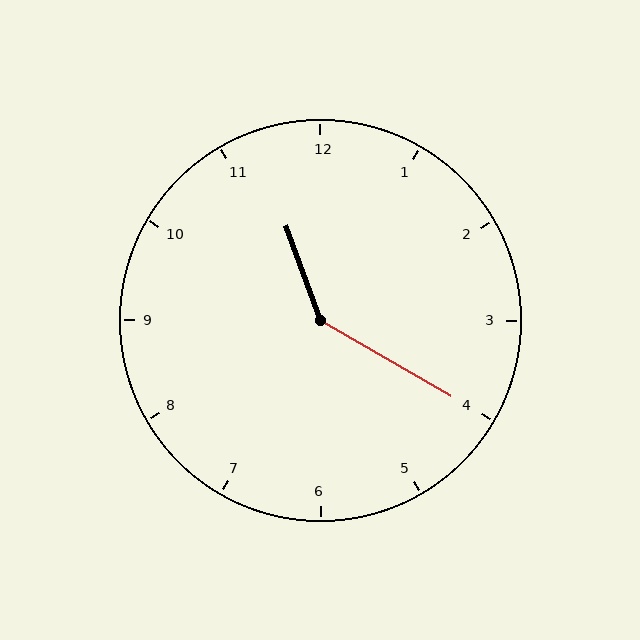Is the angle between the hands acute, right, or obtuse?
It is obtuse.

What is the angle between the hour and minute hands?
Approximately 140 degrees.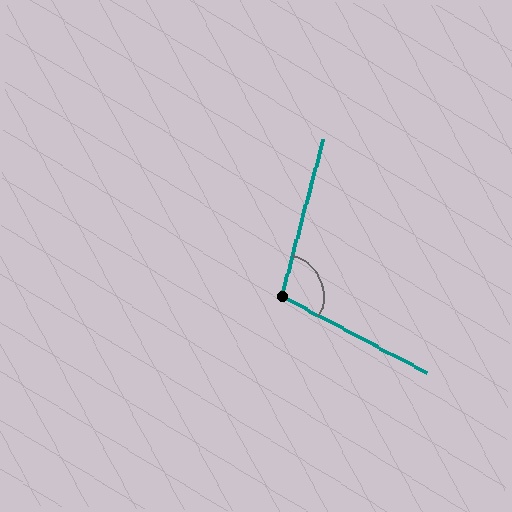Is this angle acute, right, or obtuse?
It is obtuse.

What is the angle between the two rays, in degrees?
Approximately 103 degrees.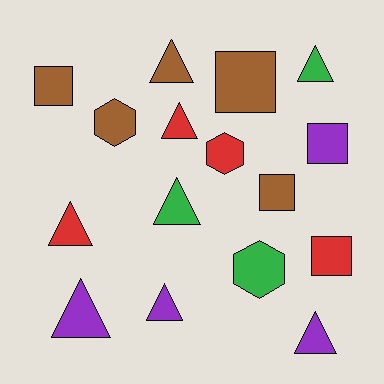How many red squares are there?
There is 1 red square.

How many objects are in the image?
There are 16 objects.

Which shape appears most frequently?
Triangle, with 8 objects.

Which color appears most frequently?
Brown, with 5 objects.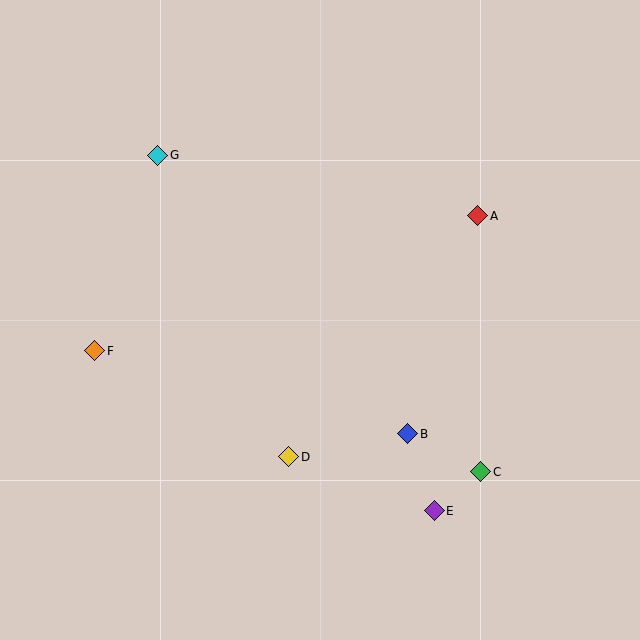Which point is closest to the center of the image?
Point D at (289, 457) is closest to the center.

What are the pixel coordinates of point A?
Point A is at (478, 216).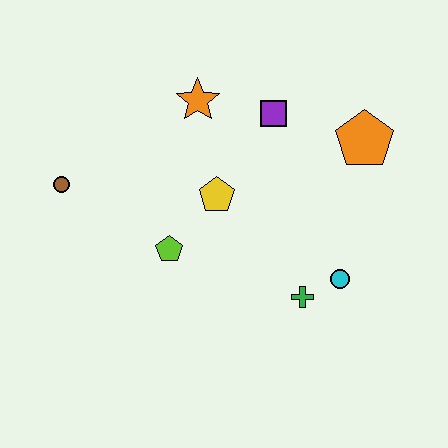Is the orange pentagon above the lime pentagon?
Yes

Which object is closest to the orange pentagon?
The purple square is closest to the orange pentagon.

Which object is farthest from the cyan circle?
The brown circle is farthest from the cyan circle.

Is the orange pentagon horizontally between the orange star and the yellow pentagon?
No